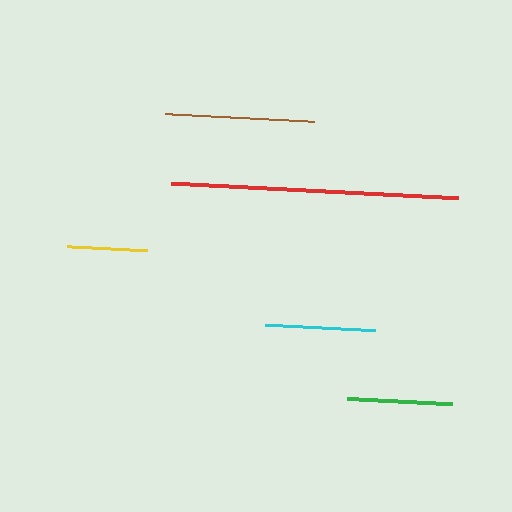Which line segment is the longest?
The red line is the longest at approximately 289 pixels.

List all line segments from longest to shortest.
From longest to shortest: red, brown, cyan, green, yellow.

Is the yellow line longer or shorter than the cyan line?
The cyan line is longer than the yellow line.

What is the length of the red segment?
The red segment is approximately 289 pixels long.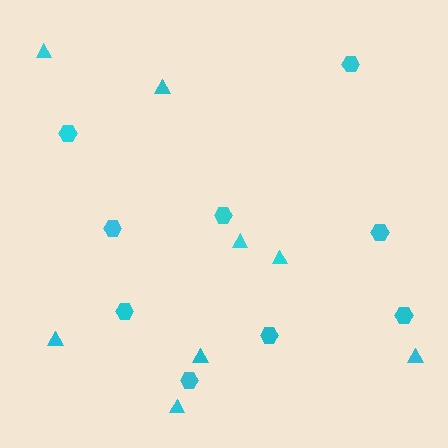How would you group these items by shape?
There are 2 groups: one group of triangles (8) and one group of hexagons (9).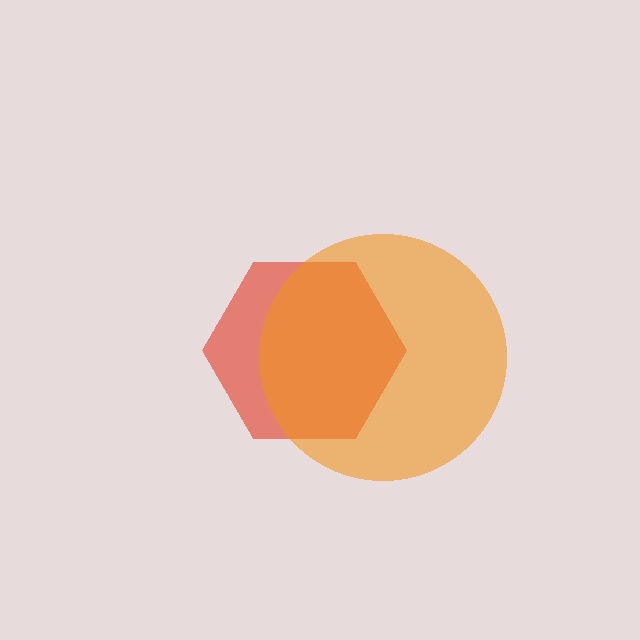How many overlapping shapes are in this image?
There are 2 overlapping shapes in the image.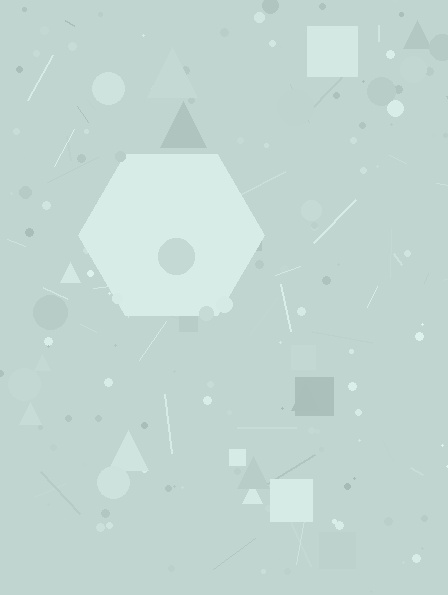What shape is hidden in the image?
A hexagon is hidden in the image.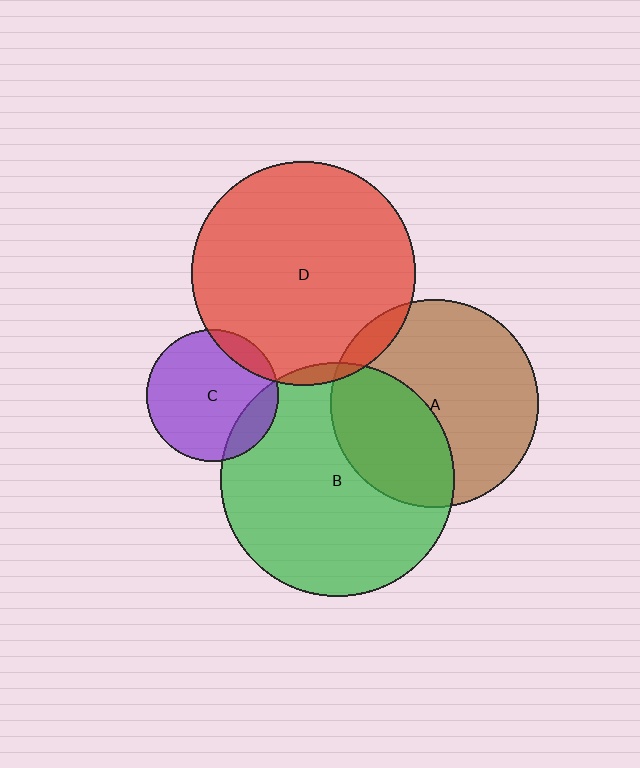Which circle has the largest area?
Circle B (green).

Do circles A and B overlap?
Yes.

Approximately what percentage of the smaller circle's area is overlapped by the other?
Approximately 35%.